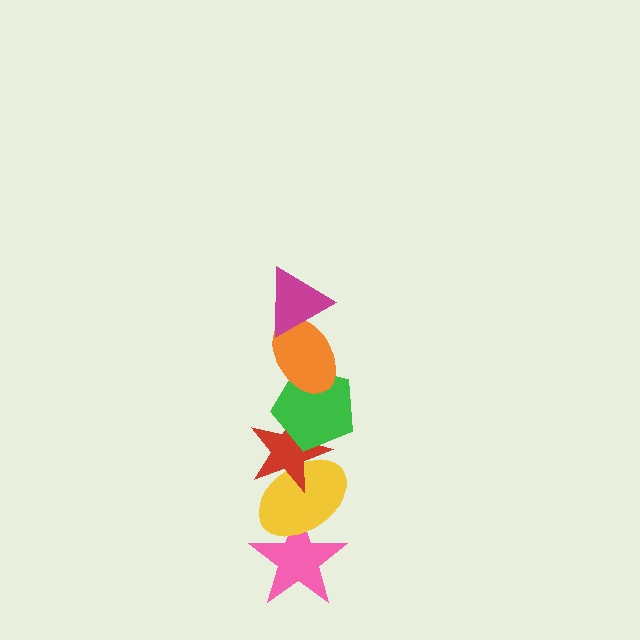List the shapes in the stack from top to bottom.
From top to bottom: the magenta triangle, the orange ellipse, the green pentagon, the red star, the yellow ellipse, the pink star.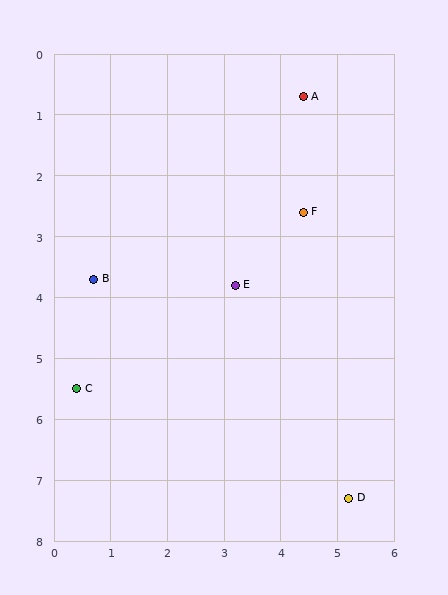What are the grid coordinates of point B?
Point B is at approximately (0.7, 3.7).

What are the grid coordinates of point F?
Point F is at approximately (4.4, 2.6).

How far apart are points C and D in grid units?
Points C and D are about 5.1 grid units apart.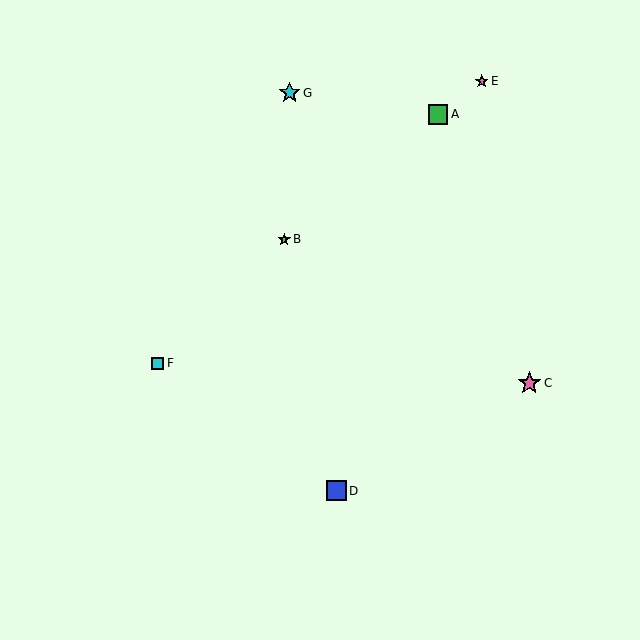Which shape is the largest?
The pink star (labeled C) is the largest.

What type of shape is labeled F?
Shape F is a cyan square.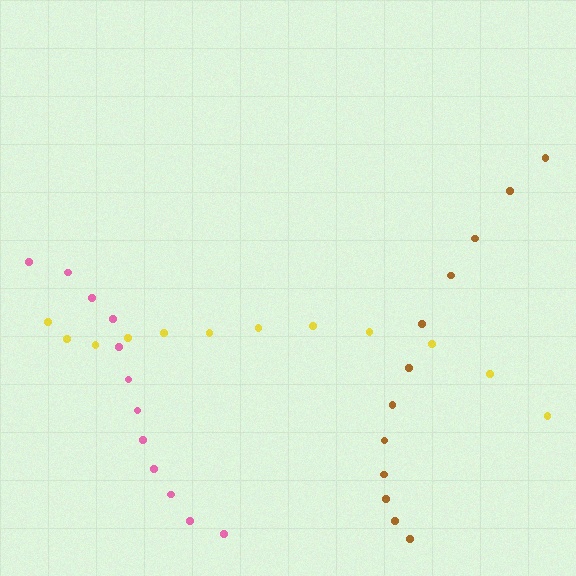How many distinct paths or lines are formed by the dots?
There are 3 distinct paths.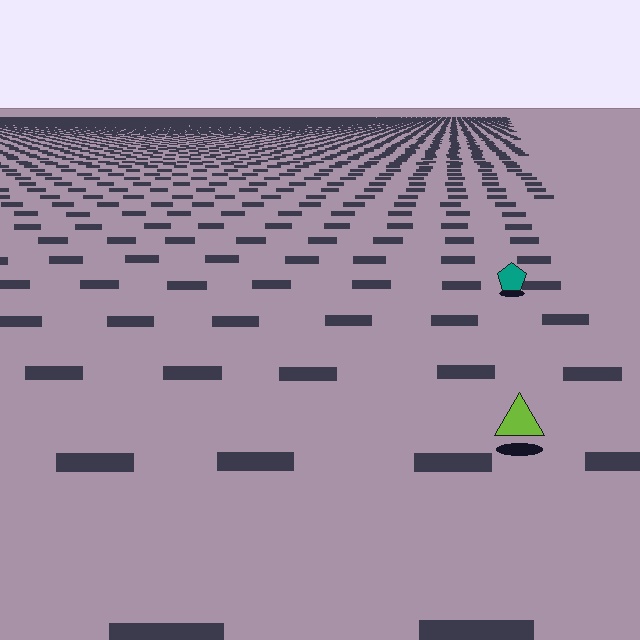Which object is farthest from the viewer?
The teal pentagon is farthest from the viewer. It appears smaller and the ground texture around it is denser.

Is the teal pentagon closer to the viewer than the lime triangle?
No. The lime triangle is closer — you can tell from the texture gradient: the ground texture is coarser near it.